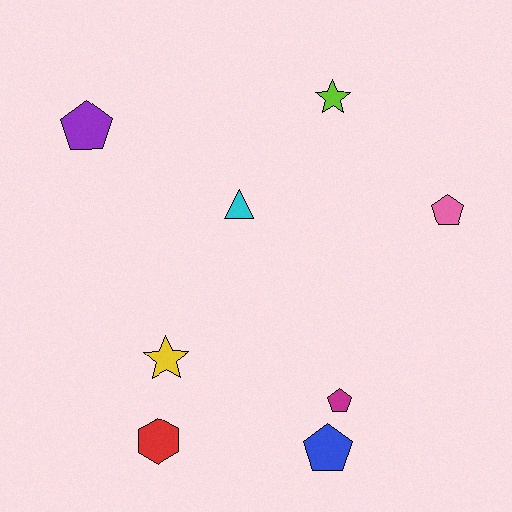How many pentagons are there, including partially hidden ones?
There are 4 pentagons.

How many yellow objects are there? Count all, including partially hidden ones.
There is 1 yellow object.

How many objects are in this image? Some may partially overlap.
There are 8 objects.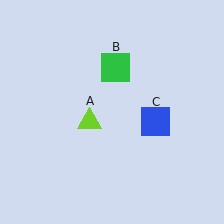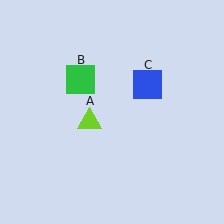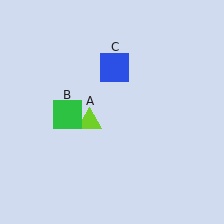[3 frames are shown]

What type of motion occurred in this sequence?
The green square (object B), blue square (object C) rotated counterclockwise around the center of the scene.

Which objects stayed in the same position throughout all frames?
Lime triangle (object A) remained stationary.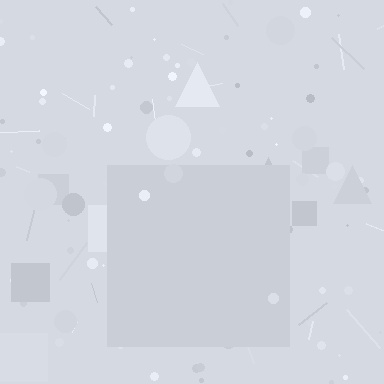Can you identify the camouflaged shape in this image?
The camouflaged shape is a square.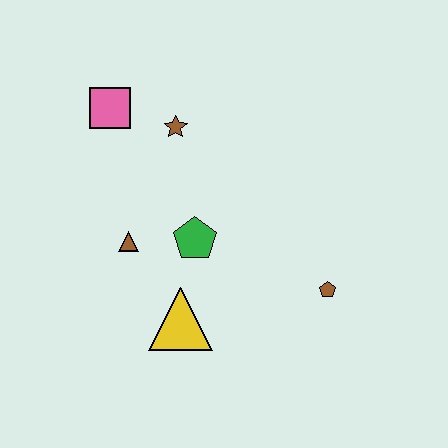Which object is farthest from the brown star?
The brown pentagon is farthest from the brown star.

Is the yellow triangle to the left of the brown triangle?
No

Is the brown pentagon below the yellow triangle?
No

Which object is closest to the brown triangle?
The green pentagon is closest to the brown triangle.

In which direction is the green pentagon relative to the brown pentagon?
The green pentagon is to the left of the brown pentagon.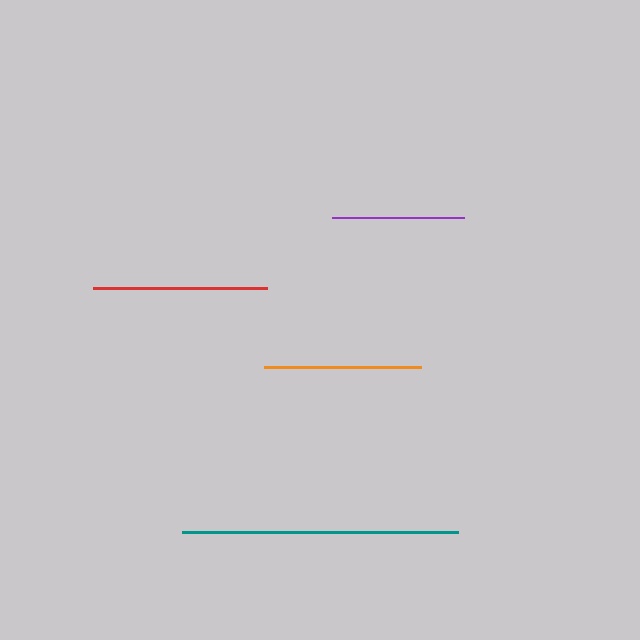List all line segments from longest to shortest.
From longest to shortest: teal, red, orange, purple.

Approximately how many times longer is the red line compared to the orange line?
The red line is approximately 1.1 times the length of the orange line.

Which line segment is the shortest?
The purple line is the shortest at approximately 132 pixels.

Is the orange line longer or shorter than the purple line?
The orange line is longer than the purple line.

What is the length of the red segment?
The red segment is approximately 174 pixels long.